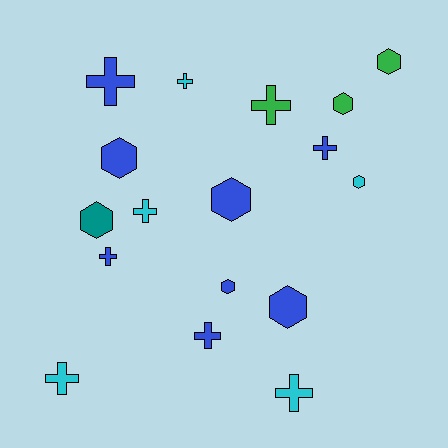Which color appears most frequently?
Blue, with 8 objects.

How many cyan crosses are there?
There are 4 cyan crosses.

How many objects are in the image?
There are 17 objects.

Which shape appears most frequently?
Cross, with 9 objects.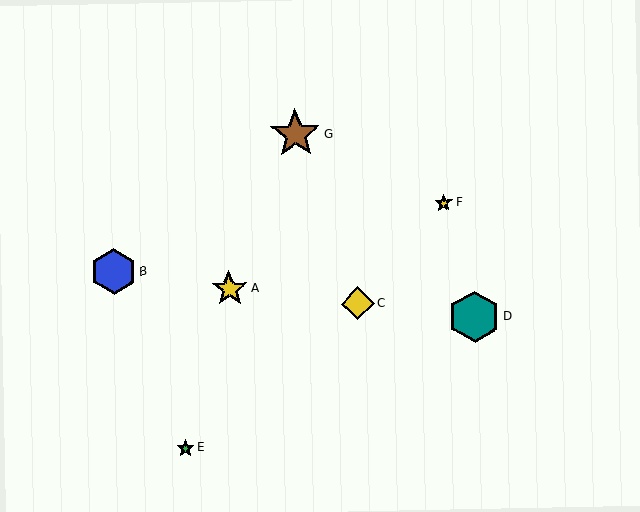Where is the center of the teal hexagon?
The center of the teal hexagon is at (474, 317).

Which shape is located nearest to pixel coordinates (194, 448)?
The green star (labeled E) at (185, 448) is nearest to that location.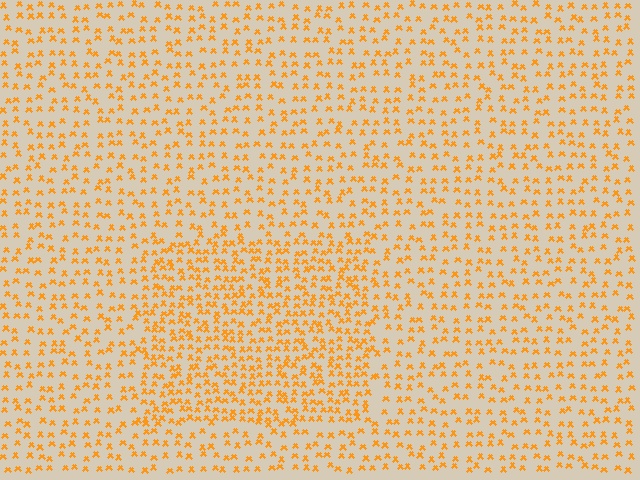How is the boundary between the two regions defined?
The boundary is defined by a change in element density (approximately 1.7x ratio). All elements are the same color, size, and shape.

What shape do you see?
I see a rectangle.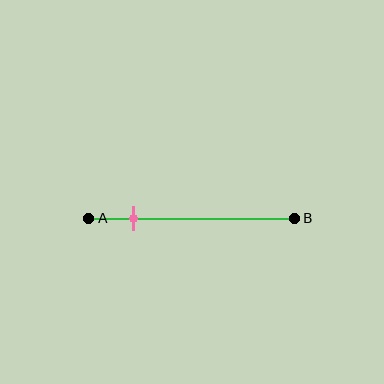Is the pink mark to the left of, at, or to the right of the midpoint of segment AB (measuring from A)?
The pink mark is to the left of the midpoint of segment AB.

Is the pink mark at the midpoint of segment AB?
No, the mark is at about 20% from A, not at the 50% midpoint.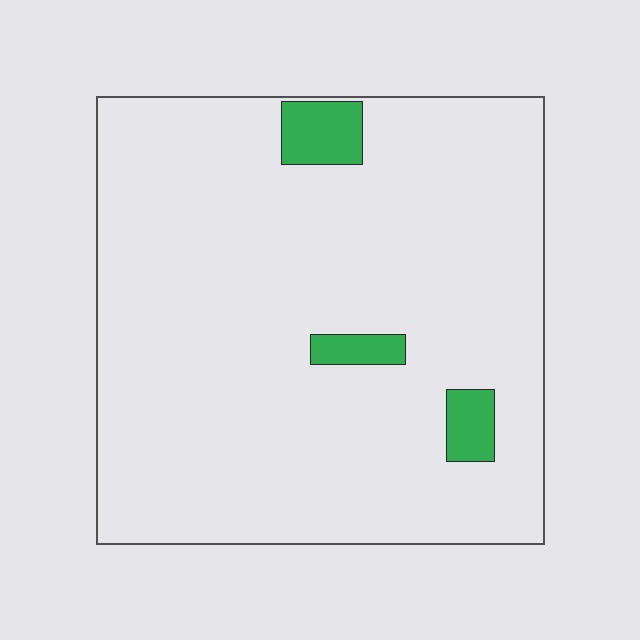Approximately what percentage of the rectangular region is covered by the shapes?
Approximately 5%.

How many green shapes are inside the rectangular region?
3.